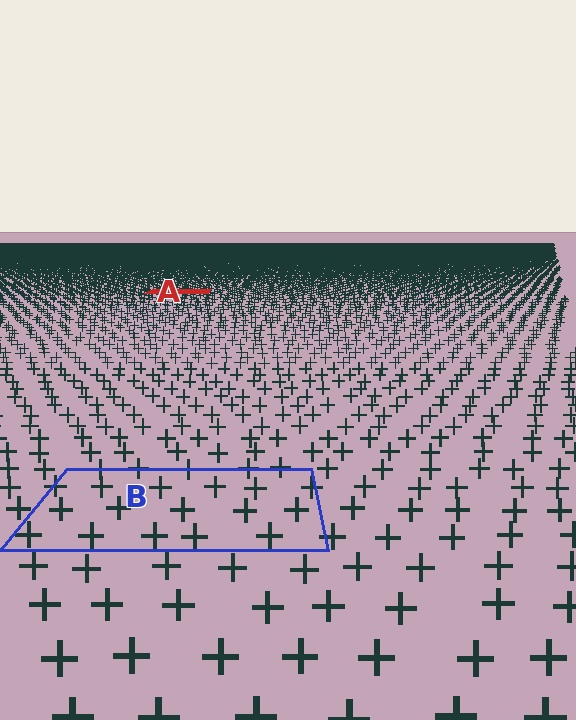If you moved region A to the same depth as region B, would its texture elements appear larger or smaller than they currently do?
They would appear larger. At a closer depth, the same texture elements are projected at a bigger on-screen size.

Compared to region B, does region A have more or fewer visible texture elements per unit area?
Region A has more texture elements per unit area — they are packed more densely because it is farther away.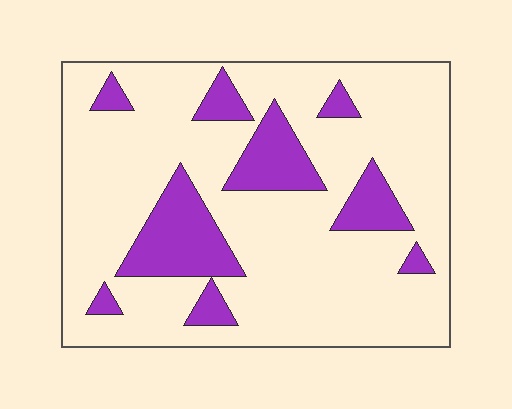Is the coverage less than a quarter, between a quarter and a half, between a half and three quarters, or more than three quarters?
Less than a quarter.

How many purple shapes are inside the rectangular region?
9.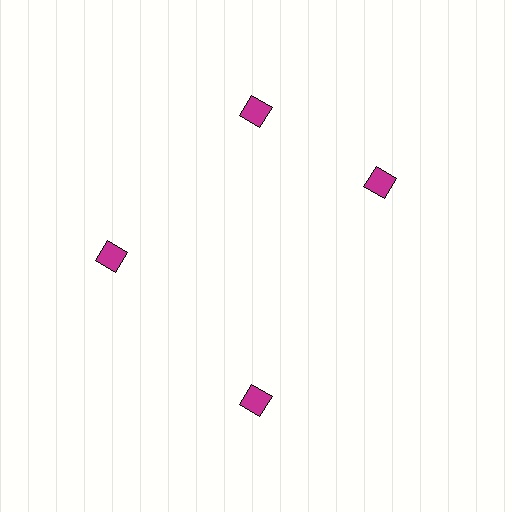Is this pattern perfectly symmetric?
No. The 4 magenta diamonds are arranged in a ring, but one element near the 3 o'clock position is rotated out of alignment along the ring, breaking the 4-fold rotational symmetry.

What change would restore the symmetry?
The symmetry would be restored by rotating it back into even spacing with its neighbors so that all 4 diamonds sit at equal angles and equal distance from the center.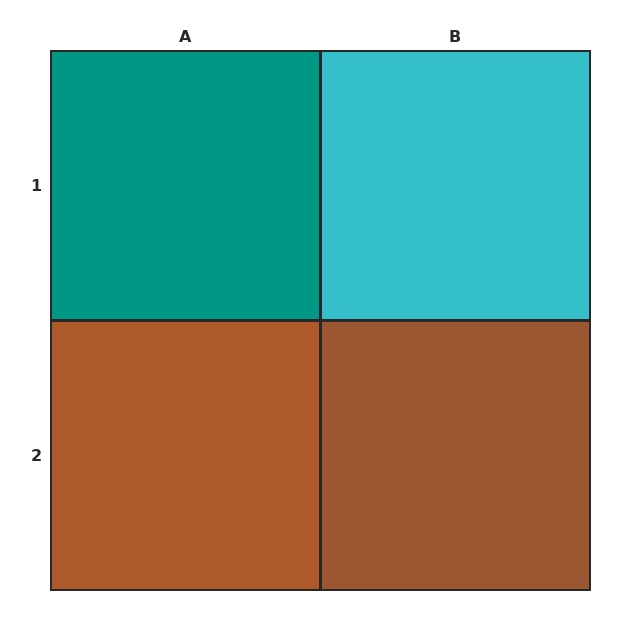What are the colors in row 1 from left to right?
Teal, cyan.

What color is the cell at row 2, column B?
Brown.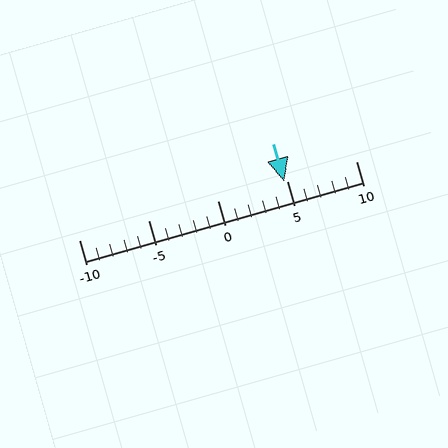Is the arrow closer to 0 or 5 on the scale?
The arrow is closer to 5.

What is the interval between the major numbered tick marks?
The major tick marks are spaced 5 units apart.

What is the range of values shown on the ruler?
The ruler shows values from -10 to 10.